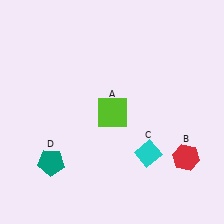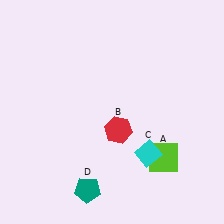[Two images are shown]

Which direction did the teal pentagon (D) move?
The teal pentagon (D) moved right.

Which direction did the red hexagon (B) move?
The red hexagon (B) moved left.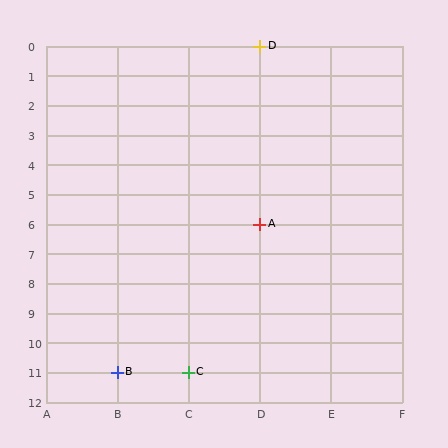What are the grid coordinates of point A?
Point A is at grid coordinates (D, 6).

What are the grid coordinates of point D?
Point D is at grid coordinates (D, 0).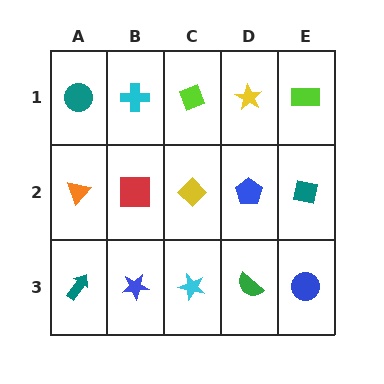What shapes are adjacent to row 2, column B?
A cyan cross (row 1, column B), a blue star (row 3, column B), an orange triangle (row 2, column A), a yellow diamond (row 2, column C).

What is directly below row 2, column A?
A teal arrow.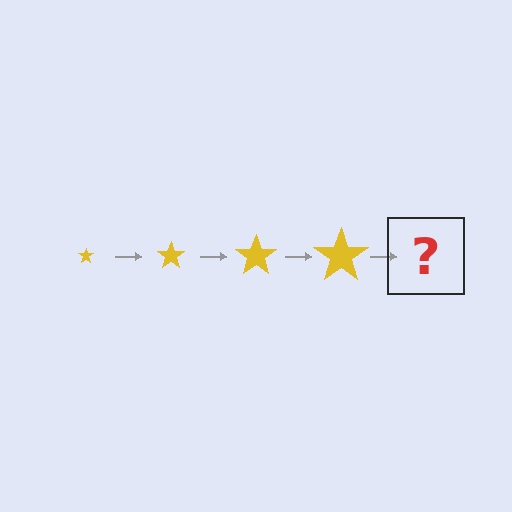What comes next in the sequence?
The next element should be a yellow star, larger than the previous one.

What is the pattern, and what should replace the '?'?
The pattern is that the star gets progressively larger each step. The '?' should be a yellow star, larger than the previous one.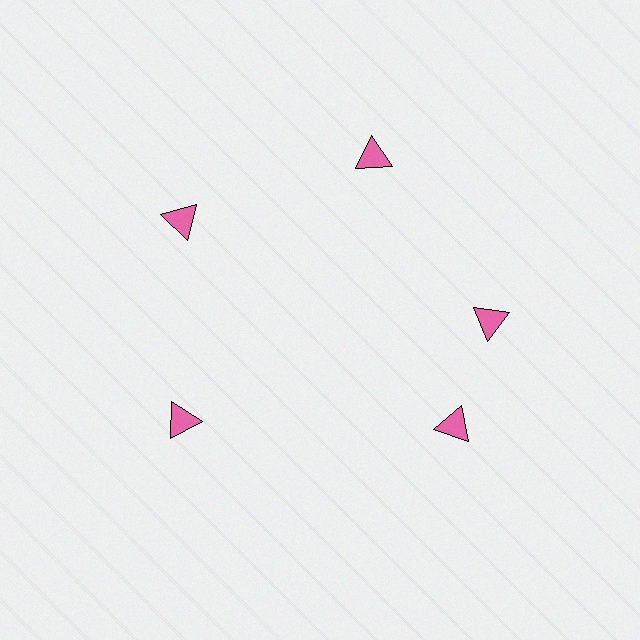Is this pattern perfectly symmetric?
No. The 5 pink triangles are arranged in a ring, but one element near the 5 o'clock position is rotated out of alignment along the ring, breaking the 5-fold rotational symmetry.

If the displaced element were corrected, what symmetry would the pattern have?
It would have 5-fold rotational symmetry — the pattern would map onto itself every 72 degrees.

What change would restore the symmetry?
The symmetry would be restored by rotating it back into even spacing with its neighbors so that all 5 triangles sit at equal angles and equal distance from the center.